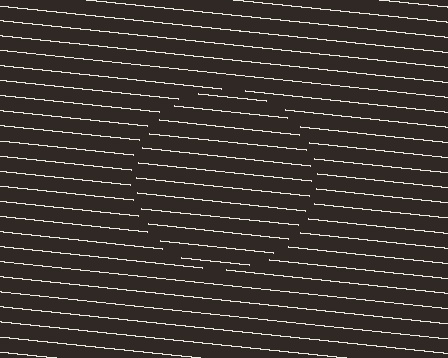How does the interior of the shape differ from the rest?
The interior of the shape contains the same grating, shifted by half a period — the contour is defined by the phase discontinuity where line-ends from the inner and outer gratings abut.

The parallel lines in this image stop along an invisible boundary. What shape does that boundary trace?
An illusory circle. The interior of the shape contains the same grating, shifted by half a period — the contour is defined by the phase discontinuity where line-ends from the inner and outer gratings abut.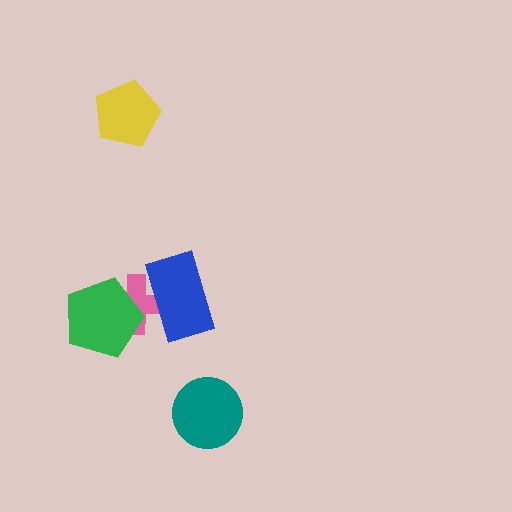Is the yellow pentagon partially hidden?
No, no other shape covers it.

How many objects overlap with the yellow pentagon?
0 objects overlap with the yellow pentagon.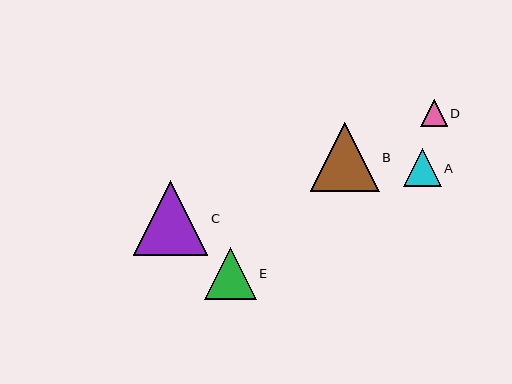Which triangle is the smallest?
Triangle D is the smallest with a size of approximately 26 pixels.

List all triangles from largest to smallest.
From largest to smallest: C, B, E, A, D.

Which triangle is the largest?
Triangle C is the largest with a size of approximately 75 pixels.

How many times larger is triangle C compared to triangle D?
Triangle C is approximately 2.8 times the size of triangle D.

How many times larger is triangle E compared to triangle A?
Triangle E is approximately 1.4 times the size of triangle A.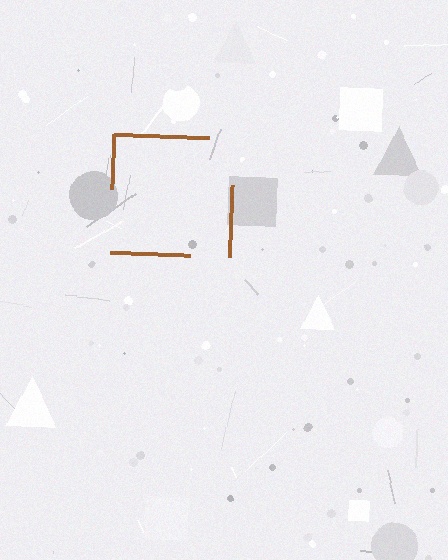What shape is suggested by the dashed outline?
The dashed outline suggests a square.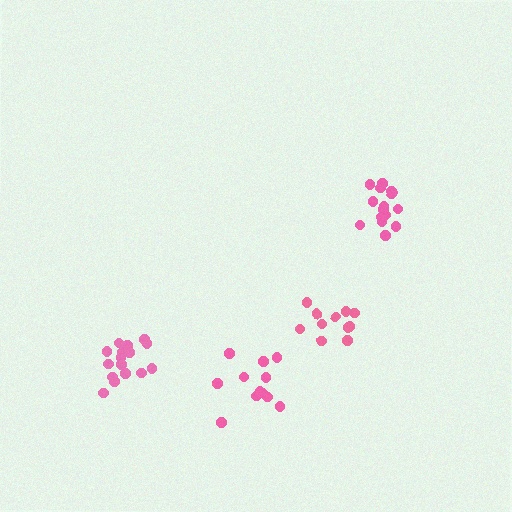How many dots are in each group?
Group 1: 16 dots, Group 2: 15 dots, Group 3: 11 dots, Group 4: 13 dots (55 total).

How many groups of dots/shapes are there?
There are 4 groups.